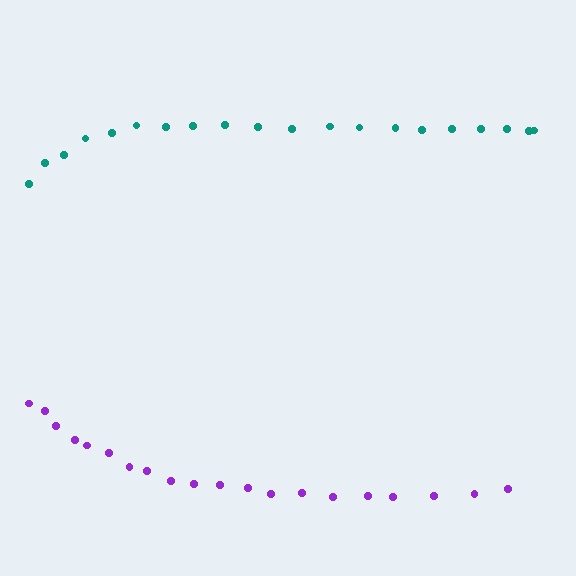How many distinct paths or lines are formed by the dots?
There are 2 distinct paths.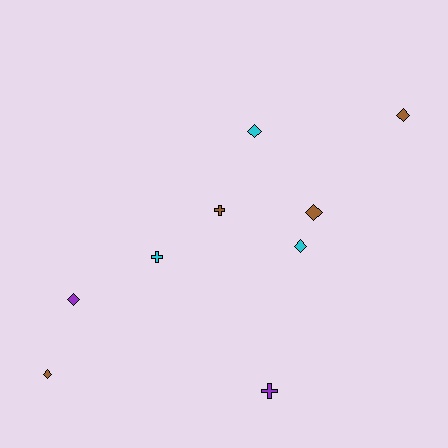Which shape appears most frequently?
Diamond, with 6 objects.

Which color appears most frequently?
Brown, with 4 objects.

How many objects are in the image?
There are 9 objects.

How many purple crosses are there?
There is 1 purple cross.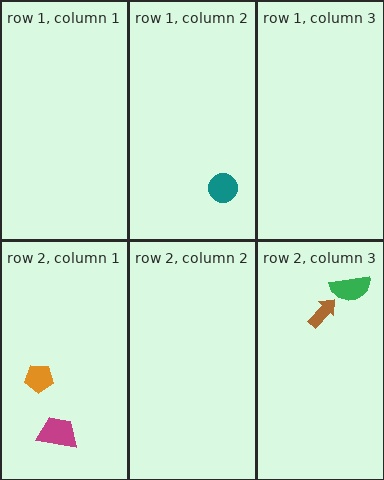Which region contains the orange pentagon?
The row 2, column 1 region.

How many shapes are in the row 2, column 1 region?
2.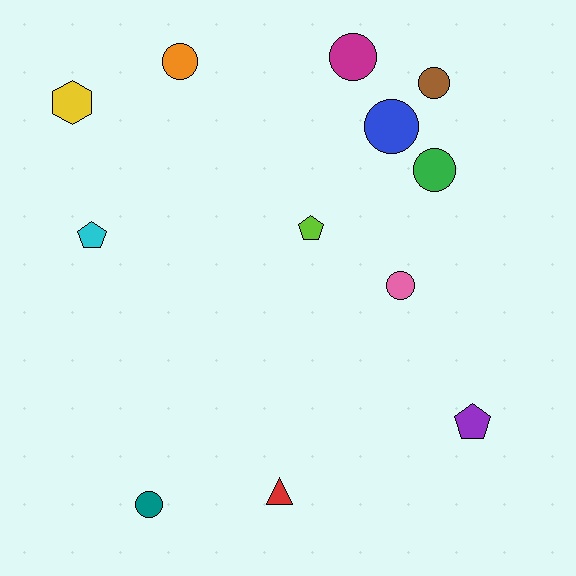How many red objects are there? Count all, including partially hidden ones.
There is 1 red object.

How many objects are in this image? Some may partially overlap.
There are 12 objects.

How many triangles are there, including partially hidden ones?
There is 1 triangle.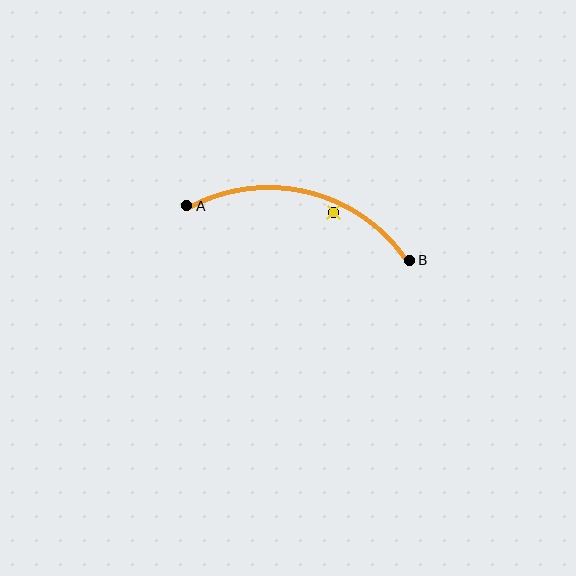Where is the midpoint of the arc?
The arc midpoint is the point on the curve farthest from the straight line joining A and B. It sits above that line.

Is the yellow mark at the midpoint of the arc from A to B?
No — the yellow mark does not lie on the arc at all. It sits slightly inside the curve.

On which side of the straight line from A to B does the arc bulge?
The arc bulges above the straight line connecting A and B.